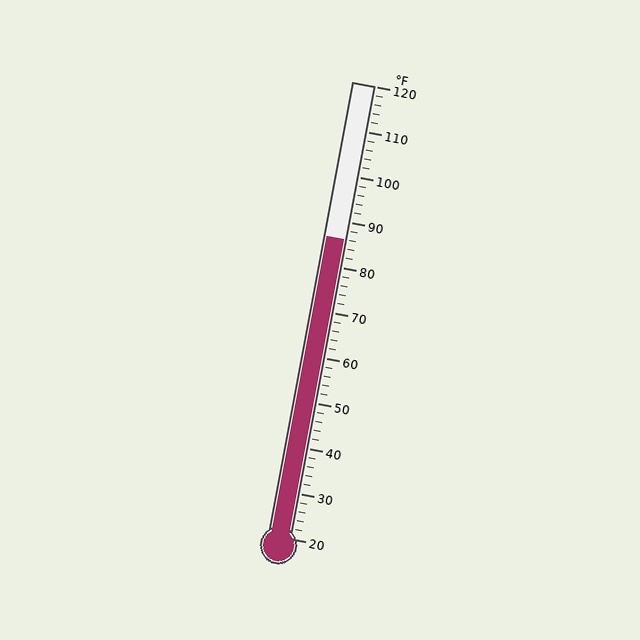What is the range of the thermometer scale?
The thermometer scale ranges from 20°F to 120°F.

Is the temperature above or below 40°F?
The temperature is above 40°F.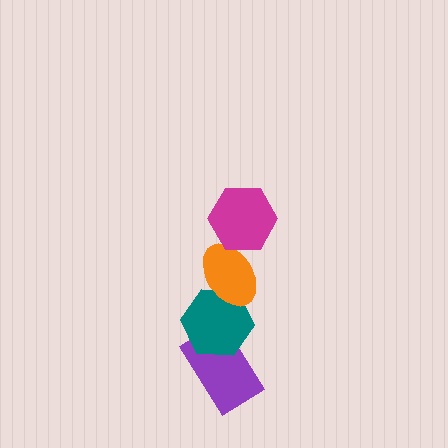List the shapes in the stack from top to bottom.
From top to bottom: the magenta hexagon, the orange ellipse, the teal hexagon, the purple rectangle.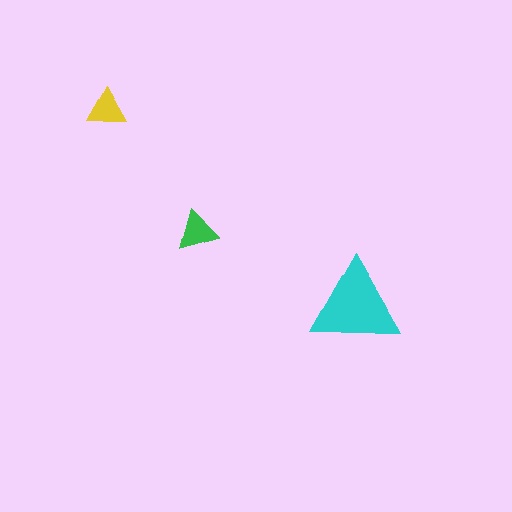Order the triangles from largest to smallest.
the cyan one, the green one, the yellow one.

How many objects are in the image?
There are 3 objects in the image.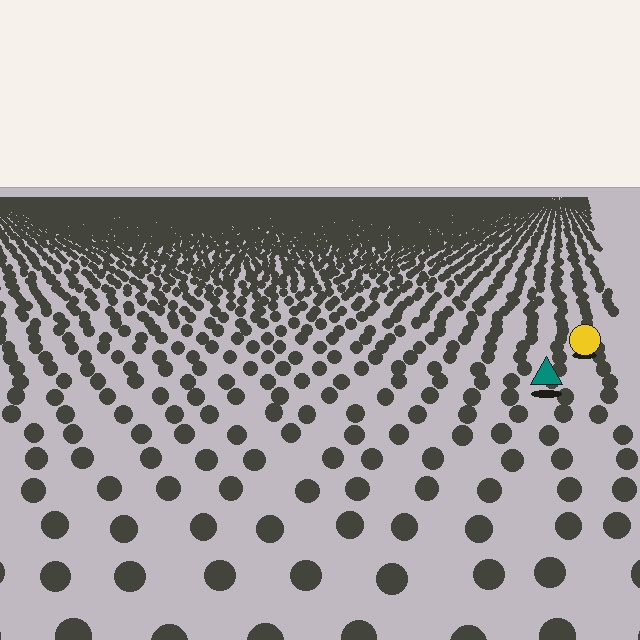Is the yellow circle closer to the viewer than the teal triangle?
No. The teal triangle is closer — you can tell from the texture gradient: the ground texture is coarser near it.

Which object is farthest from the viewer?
The yellow circle is farthest from the viewer. It appears smaller and the ground texture around it is denser.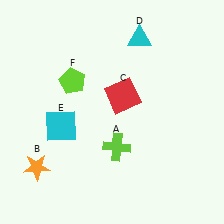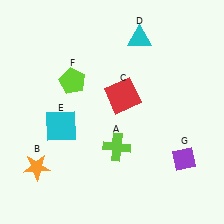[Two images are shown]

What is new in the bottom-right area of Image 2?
A purple diamond (G) was added in the bottom-right area of Image 2.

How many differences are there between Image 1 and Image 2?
There is 1 difference between the two images.